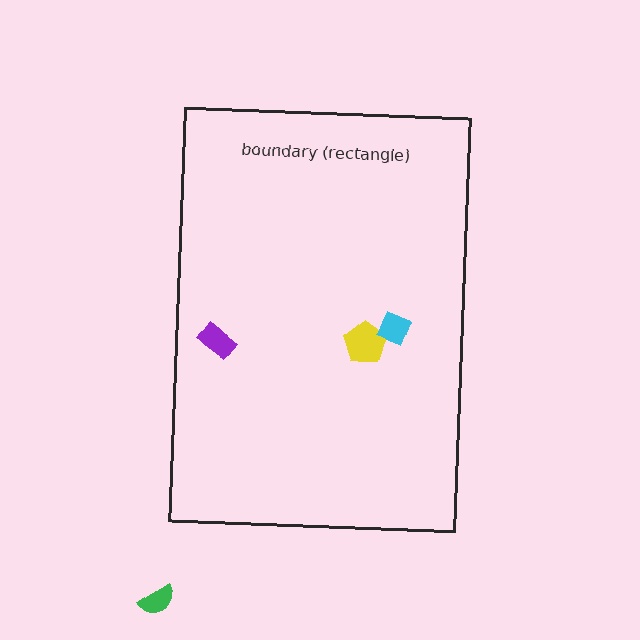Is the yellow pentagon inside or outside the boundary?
Inside.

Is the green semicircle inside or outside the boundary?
Outside.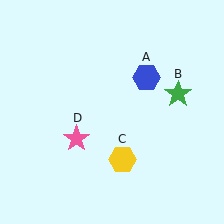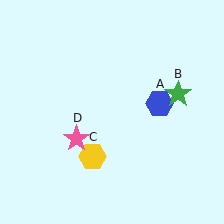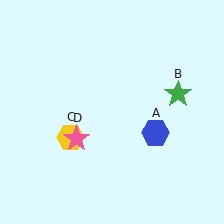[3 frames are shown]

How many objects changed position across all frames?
2 objects changed position: blue hexagon (object A), yellow hexagon (object C).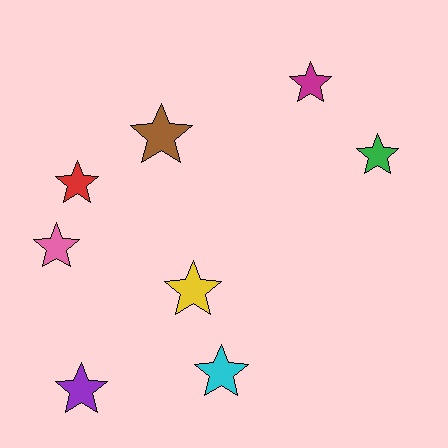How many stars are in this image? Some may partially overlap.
There are 8 stars.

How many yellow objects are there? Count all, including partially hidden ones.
There is 1 yellow object.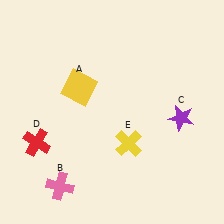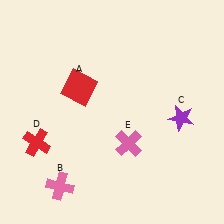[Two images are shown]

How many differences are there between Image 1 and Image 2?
There are 2 differences between the two images.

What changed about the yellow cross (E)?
In Image 1, E is yellow. In Image 2, it changed to pink.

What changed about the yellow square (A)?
In Image 1, A is yellow. In Image 2, it changed to red.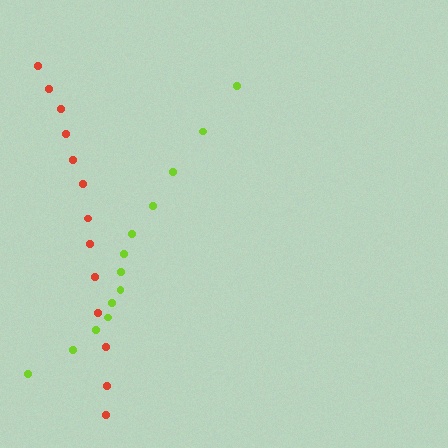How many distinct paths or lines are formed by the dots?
There are 2 distinct paths.